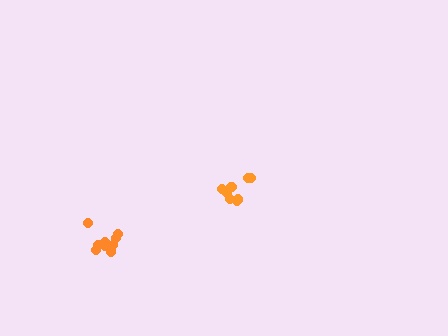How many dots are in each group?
Group 1: 9 dots, Group 2: 8 dots (17 total).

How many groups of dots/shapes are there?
There are 2 groups.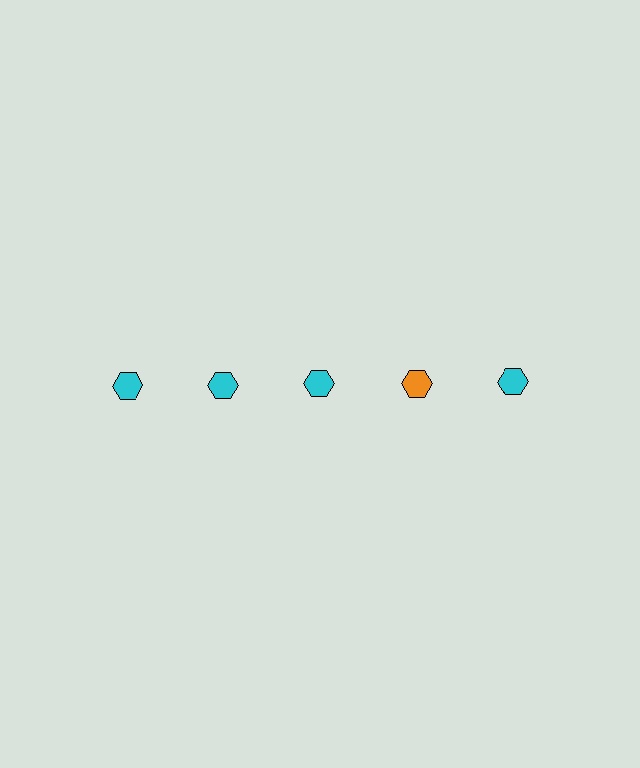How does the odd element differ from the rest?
It has a different color: orange instead of cyan.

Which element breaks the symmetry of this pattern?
The orange hexagon in the top row, second from right column breaks the symmetry. All other shapes are cyan hexagons.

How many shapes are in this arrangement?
There are 5 shapes arranged in a grid pattern.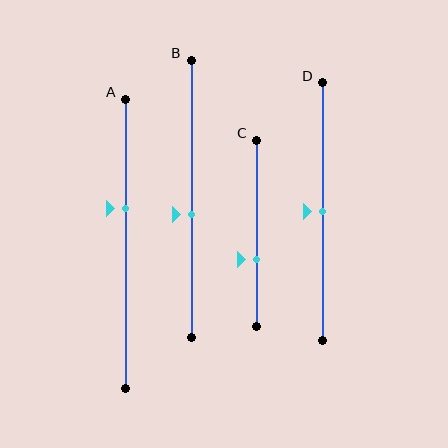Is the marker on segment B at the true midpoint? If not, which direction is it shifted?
No, the marker on segment B is shifted downward by about 5% of the segment length.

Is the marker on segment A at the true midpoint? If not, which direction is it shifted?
No, the marker on segment A is shifted upward by about 12% of the segment length.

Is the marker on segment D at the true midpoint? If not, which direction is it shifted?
Yes, the marker on segment D is at the true midpoint.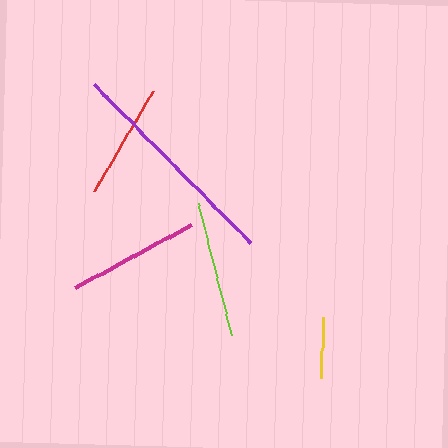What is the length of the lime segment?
The lime segment is approximately 136 pixels long.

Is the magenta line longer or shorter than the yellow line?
The magenta line is longer than the yellow line.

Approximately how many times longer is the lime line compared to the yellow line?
The lime line is approximately 2.2 times the length of the yellow line.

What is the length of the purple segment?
The purple segment is approximately 223 pixels long.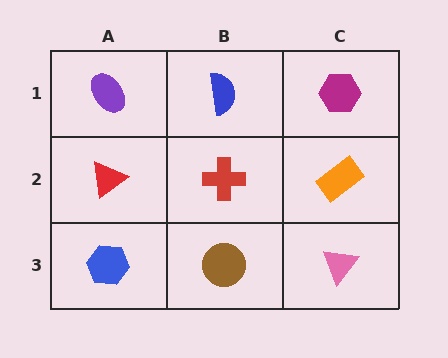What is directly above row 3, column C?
An orange rectangle.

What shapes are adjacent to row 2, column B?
A blue semicircle (row 1, column B), a brown circle (row 3, column B), a red triangle (row 2, column A), an orange rectangle (row 2, column C).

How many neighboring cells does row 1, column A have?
2.